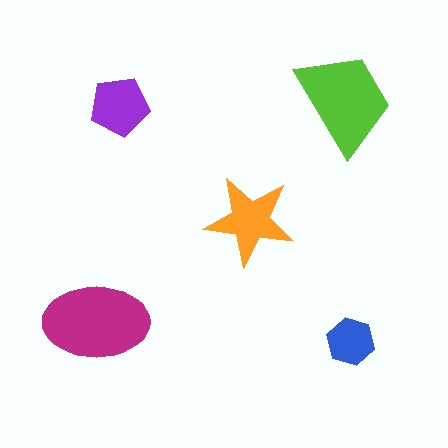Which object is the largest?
The magenta ellipse.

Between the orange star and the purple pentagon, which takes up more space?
The orange star.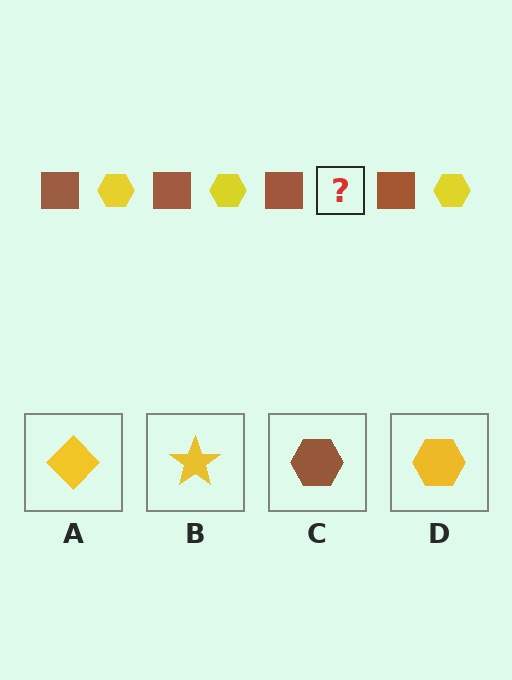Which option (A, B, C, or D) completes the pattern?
D.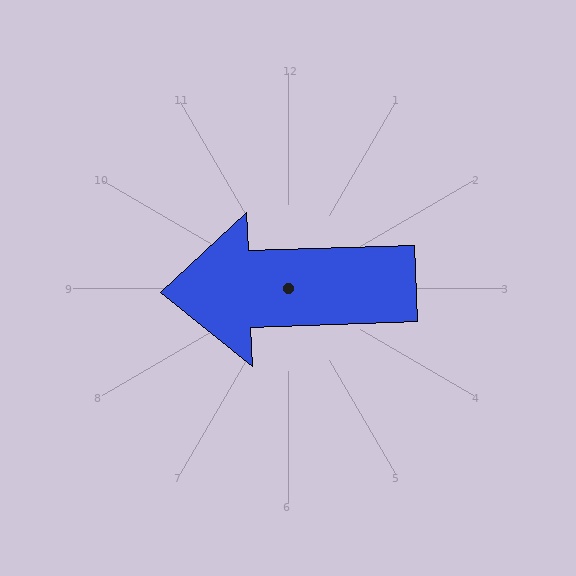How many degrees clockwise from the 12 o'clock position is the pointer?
Approximately 268 degrees.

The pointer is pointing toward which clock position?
Roughly 9 o'clock.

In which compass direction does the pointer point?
West.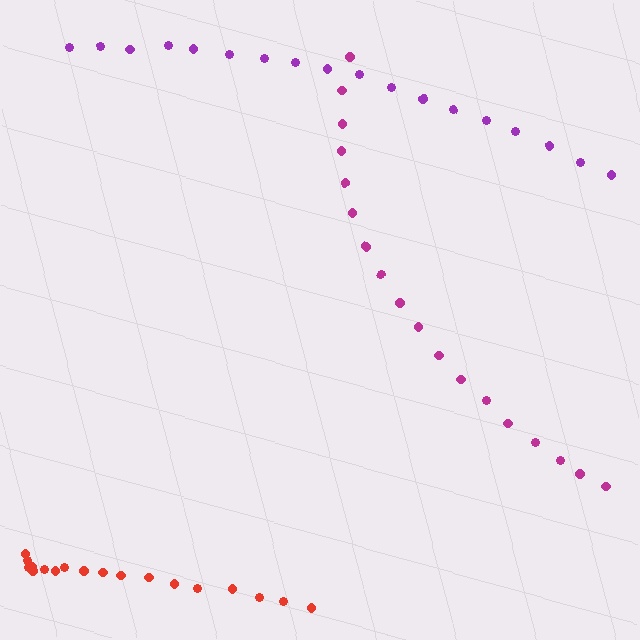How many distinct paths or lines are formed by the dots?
There are 3 distinct paths.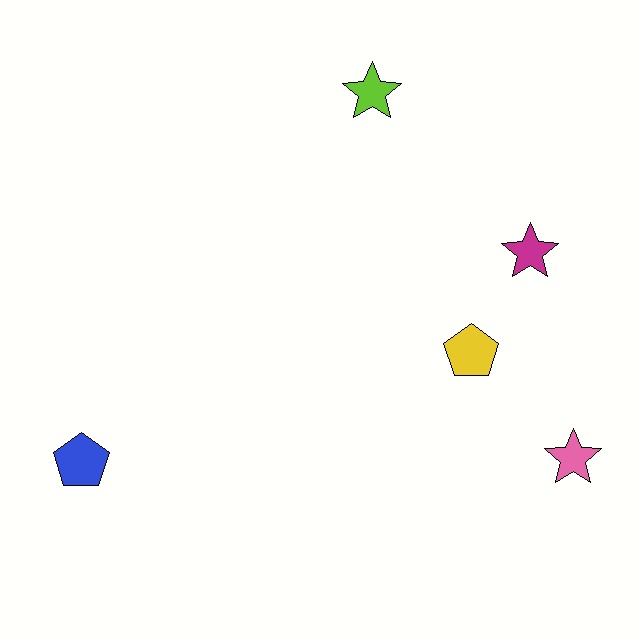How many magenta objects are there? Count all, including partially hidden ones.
There is 1 magenta object.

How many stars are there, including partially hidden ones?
There are 3 stars.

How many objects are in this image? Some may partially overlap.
There are 5 objects.